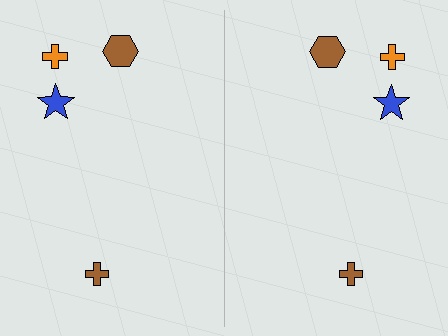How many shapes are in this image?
There are 8 shapes in this image.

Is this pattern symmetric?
Yes, this pattern has bilateral (reflection) symmetry.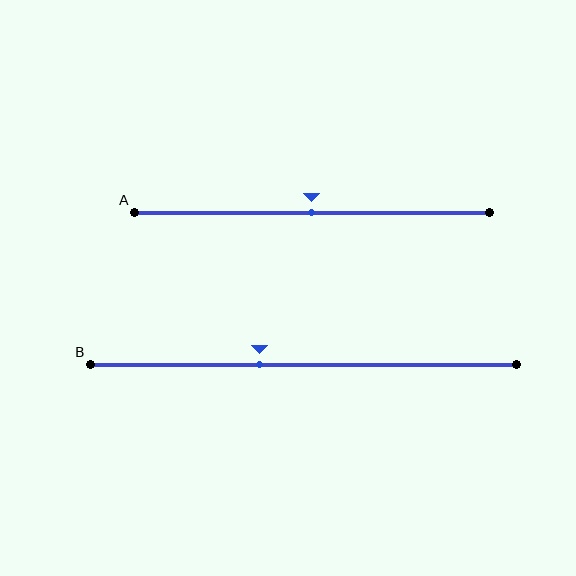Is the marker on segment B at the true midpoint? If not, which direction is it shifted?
No, the marker on segment B is shifted to the left by about 10% of the segment length.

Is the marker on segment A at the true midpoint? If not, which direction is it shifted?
Yes, the marker on segment A is at the true midpoint.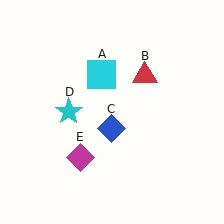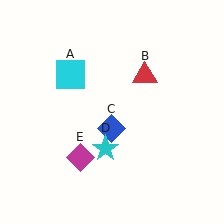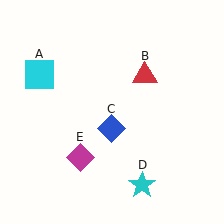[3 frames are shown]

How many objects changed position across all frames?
2 objects changed position: cyan square (object A), cyan star (object D).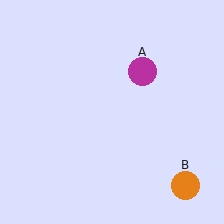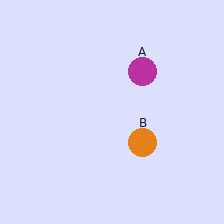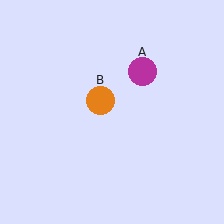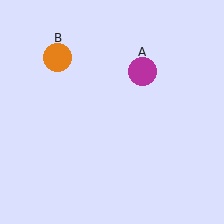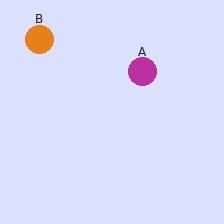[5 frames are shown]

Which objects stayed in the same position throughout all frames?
Magenta circle (object A) remained stationary.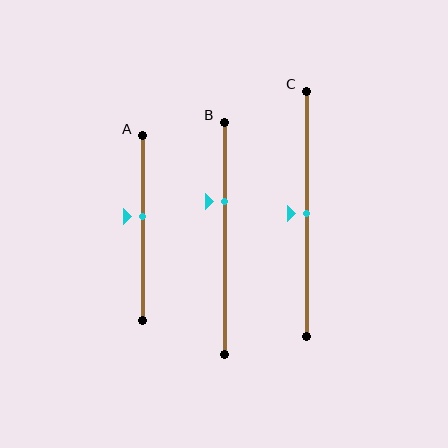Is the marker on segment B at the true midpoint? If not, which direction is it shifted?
No, the marker on segment B is shifted upward by about 16% of the segment length.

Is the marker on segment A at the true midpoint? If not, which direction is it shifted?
No, the marker on segment A is shifted upward by about 6% of the segment length.